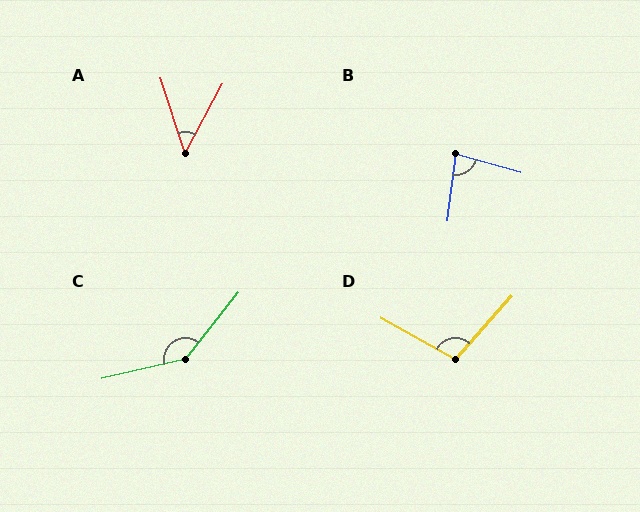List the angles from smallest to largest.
A (46°), B (81°), D (103°), C (142°).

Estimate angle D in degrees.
Approximately 103 degrees.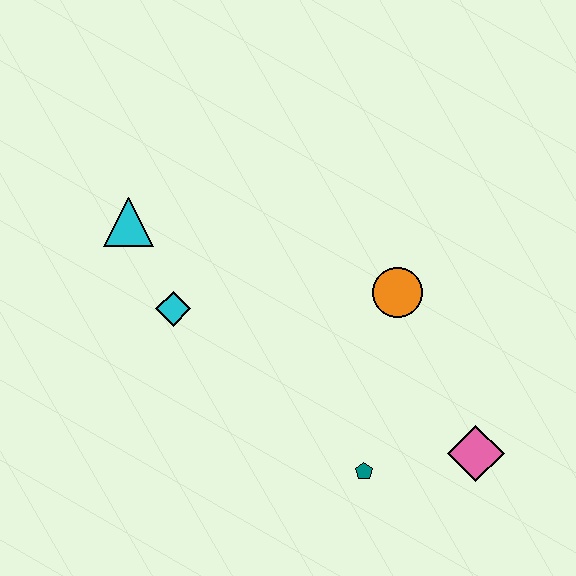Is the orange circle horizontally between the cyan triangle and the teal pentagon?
No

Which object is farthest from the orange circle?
The cyan triangle is farthest from the orange circle.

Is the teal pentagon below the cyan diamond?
Yes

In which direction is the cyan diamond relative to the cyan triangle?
The cyan diamond is below the cyan triangle.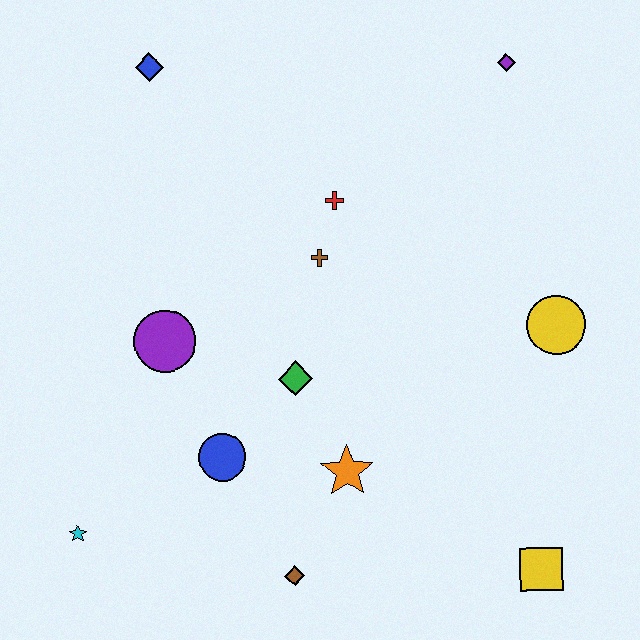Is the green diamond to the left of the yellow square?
Yes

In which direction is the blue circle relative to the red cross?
The blue circle is below the red cross.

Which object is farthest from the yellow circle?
The cyan star is farthest from the yellow circle.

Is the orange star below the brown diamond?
No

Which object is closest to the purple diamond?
The red cross is closest to the purple diamond.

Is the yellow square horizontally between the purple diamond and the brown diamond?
No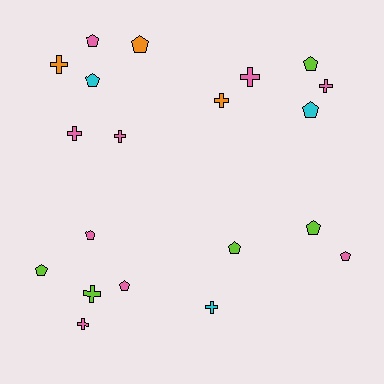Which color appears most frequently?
Pink, with 9 objects.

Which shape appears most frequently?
Pentagon, with 11 objects.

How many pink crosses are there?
There are 5 pink crosses.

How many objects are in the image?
There are 20 objects.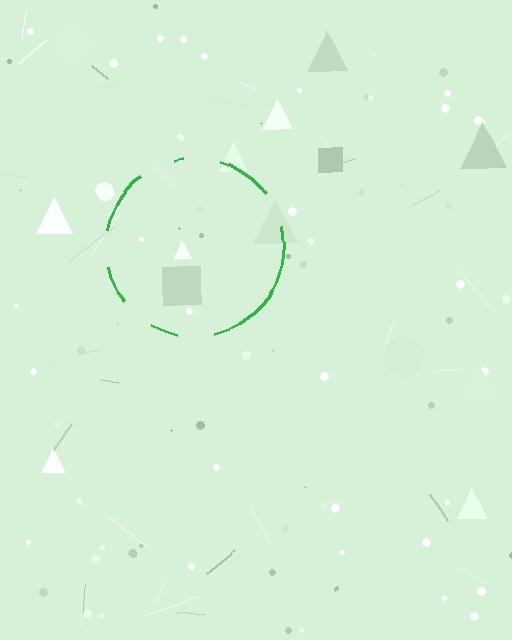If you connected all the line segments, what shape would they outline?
They would outline a circle.